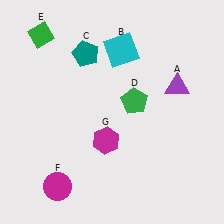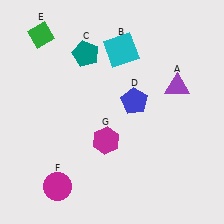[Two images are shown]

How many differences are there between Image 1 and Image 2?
There is 1 difference between the two images.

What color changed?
The pentagon (D) changed from green in Image 1 to blue in Image 2.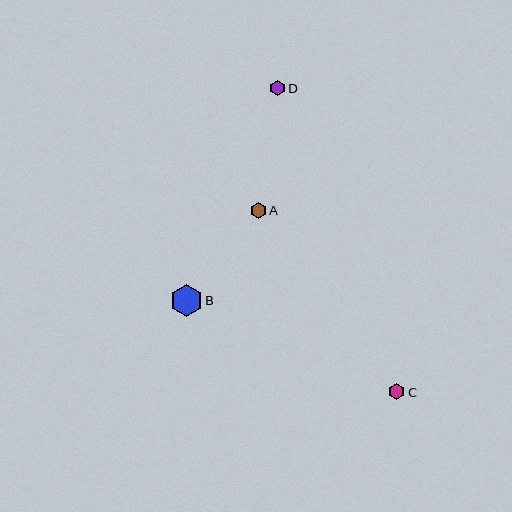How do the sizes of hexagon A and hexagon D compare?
Hexagon A and hexagon D are approximately the same size.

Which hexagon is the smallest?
Hexagon D is the smallest with a size of approximately 15 pixels.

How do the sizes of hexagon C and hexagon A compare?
Hexagon C and hexagon A are approximately the same size.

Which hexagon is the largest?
Hexagon B is the largest with a size of approximately 32 pixels.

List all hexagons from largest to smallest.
From largest to smallest: B, C, A, D.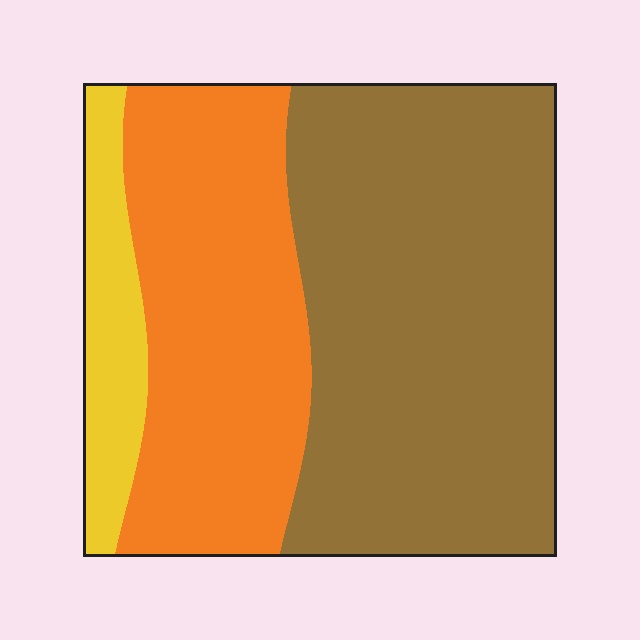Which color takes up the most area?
Brown, at roughly 55%.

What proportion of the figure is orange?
Orange takes up between a quarter and a half of the figure.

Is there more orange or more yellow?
Orange.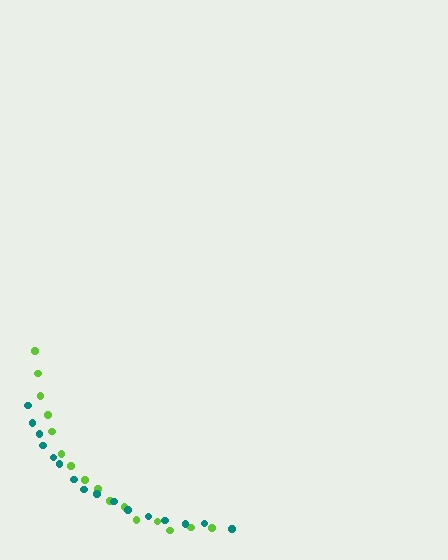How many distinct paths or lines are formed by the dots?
There are 2 distinct paths.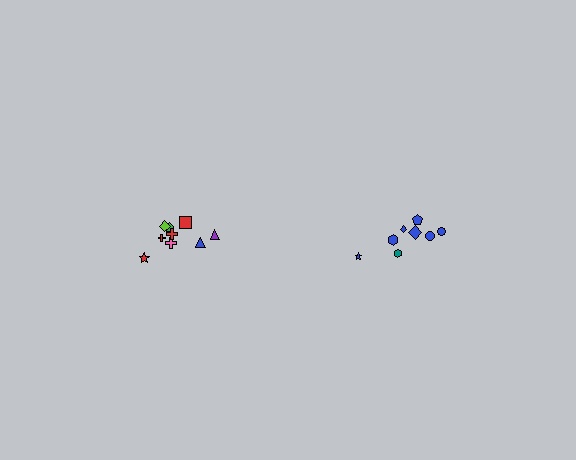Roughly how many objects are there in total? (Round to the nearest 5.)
Roughly 20 objects in total.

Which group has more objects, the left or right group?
The left group.